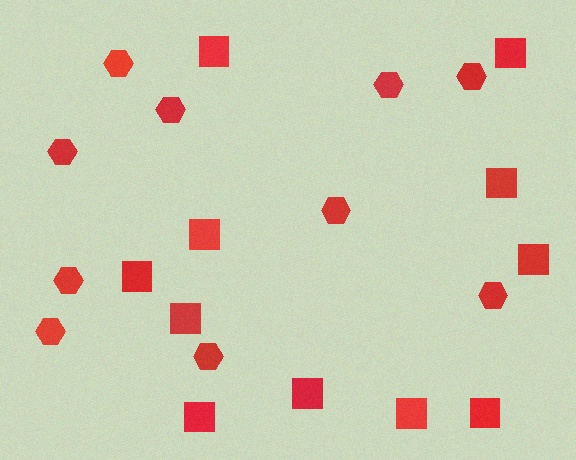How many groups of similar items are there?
There are 2 groups: one group of hexagons (10) and one group of squares (11).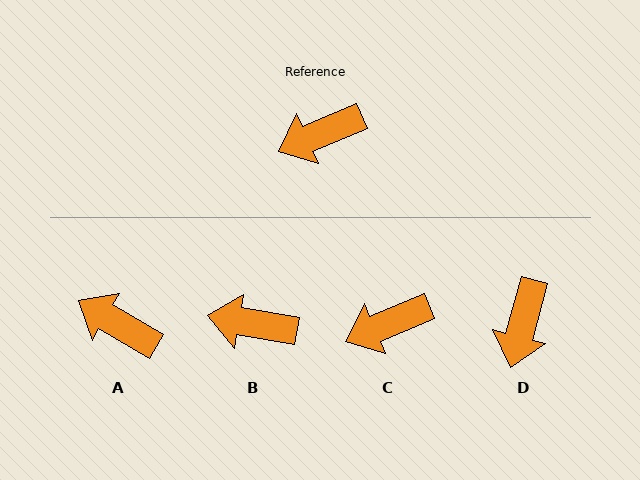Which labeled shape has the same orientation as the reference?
C.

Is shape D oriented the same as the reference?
No, it is off by about 52 degrees.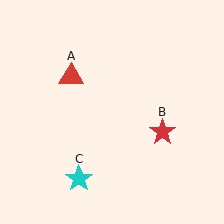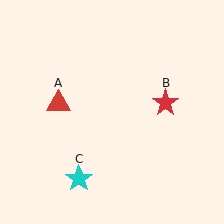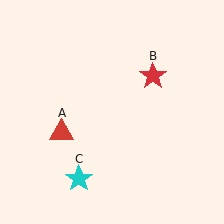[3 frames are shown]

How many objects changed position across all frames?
2 objects changed position: red triangle (object A), red star (object B).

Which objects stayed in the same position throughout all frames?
Cyan star (object C) remained stationary.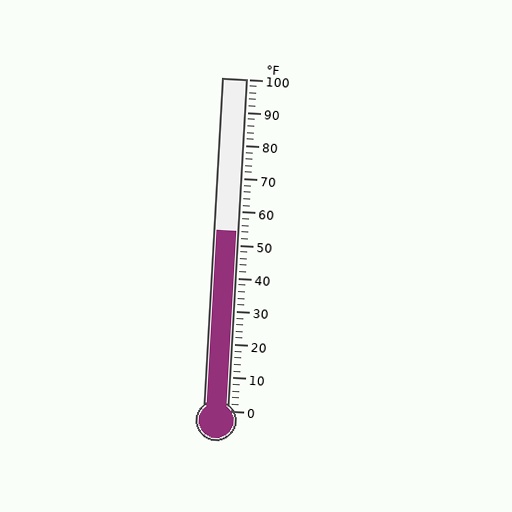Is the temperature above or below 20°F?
The temperature is above 20°F.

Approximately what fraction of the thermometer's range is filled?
The thermometer is filled to approximately 55% of its range.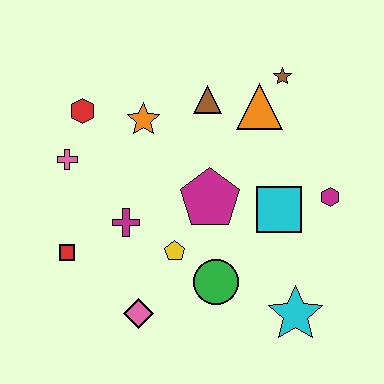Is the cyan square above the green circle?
Yes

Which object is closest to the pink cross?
The red hexagon is closest to the pink cross.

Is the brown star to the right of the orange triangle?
Yes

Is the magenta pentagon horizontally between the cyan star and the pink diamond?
Yes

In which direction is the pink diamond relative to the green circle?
The pink diamond is to the left of the green circle.